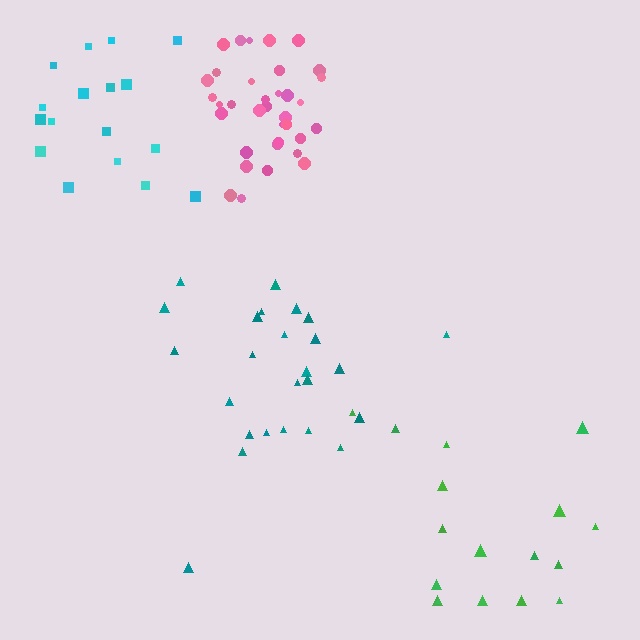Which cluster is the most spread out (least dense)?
Green.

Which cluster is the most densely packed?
Pink.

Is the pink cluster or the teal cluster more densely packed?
Pink.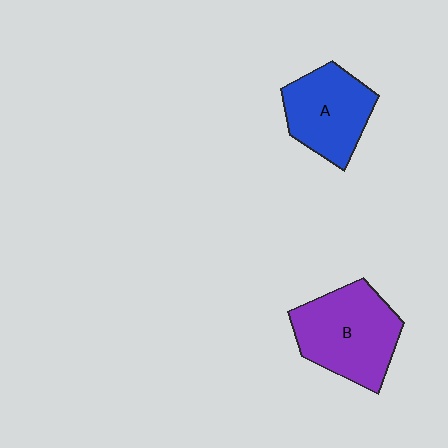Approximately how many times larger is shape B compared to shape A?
Approximately 1.2 times.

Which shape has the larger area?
Shape B (purple).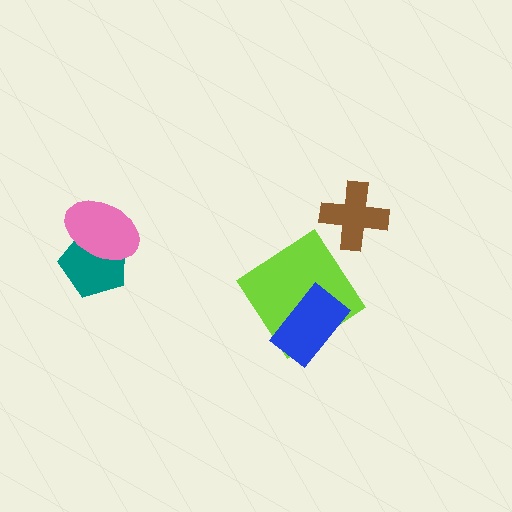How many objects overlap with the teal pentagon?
1 object overlaps with the teal pentagon.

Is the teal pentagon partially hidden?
Yes, it is partially covered by another shape.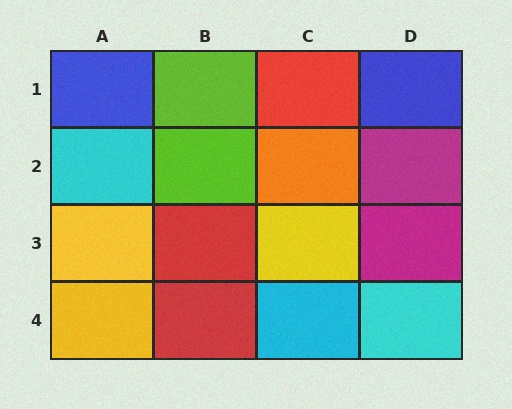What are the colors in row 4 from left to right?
Yellow, red, cyan, cyan.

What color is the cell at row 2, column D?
Magenta.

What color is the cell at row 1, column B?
Lime.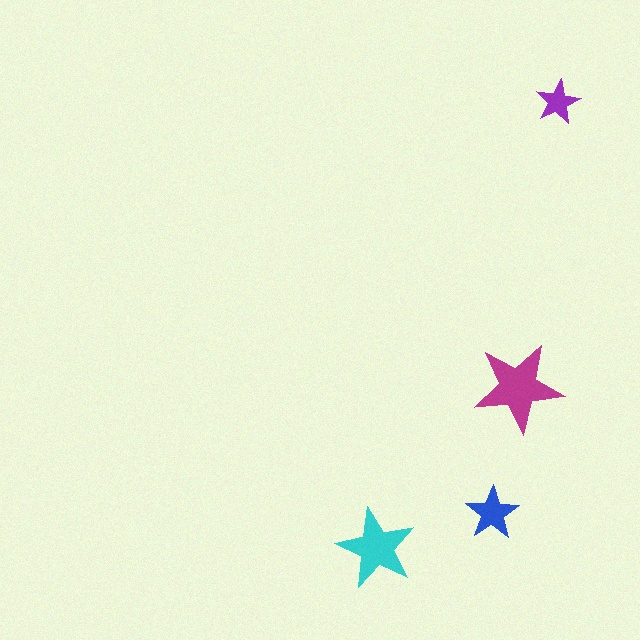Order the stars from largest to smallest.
the magenta one, the cyan one, the blue one, the purple one.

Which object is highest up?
The purple star is topmost.